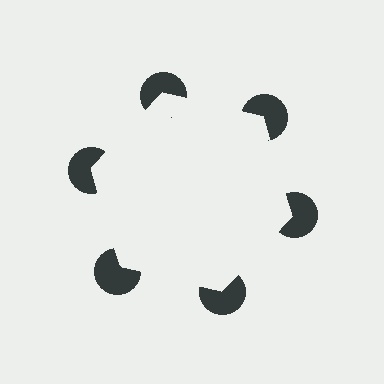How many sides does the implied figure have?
6 sides.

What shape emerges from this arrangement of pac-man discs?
An illusory hexagon — its edges are inferred from the aligned wedge cuts in the pac-man discs, not physically drawn.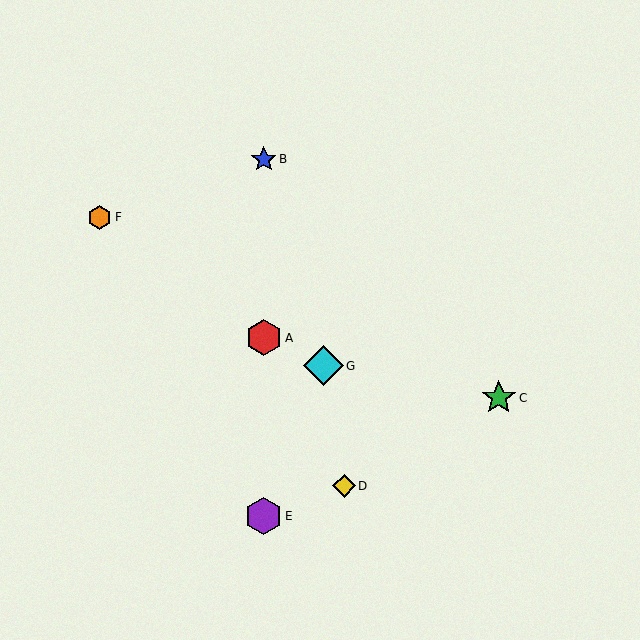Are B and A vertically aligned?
Yes, both are at x≈264.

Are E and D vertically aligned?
No, E is at x≈264 and D is at x≈344.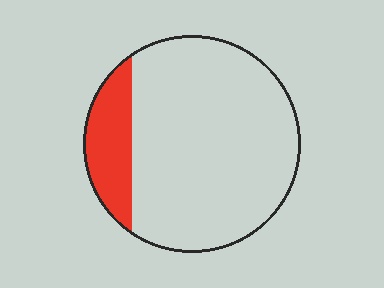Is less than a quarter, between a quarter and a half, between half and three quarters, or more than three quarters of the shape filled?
Less than a quarter.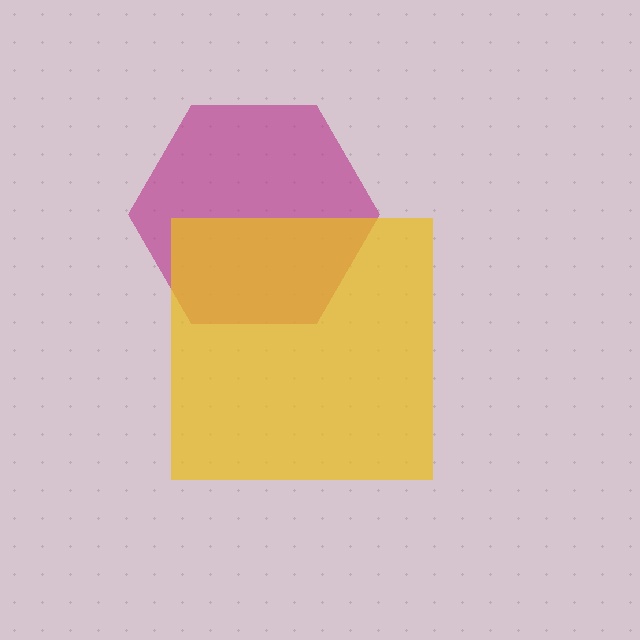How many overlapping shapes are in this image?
There are 2 overlapping shapes in the image.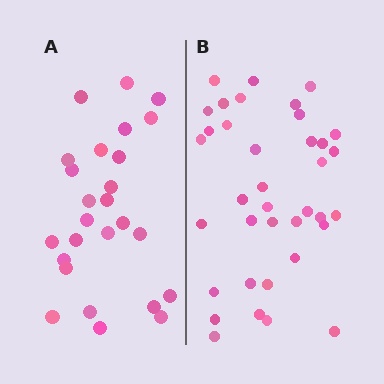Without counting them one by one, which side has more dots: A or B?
Region B (the right region) has more dots.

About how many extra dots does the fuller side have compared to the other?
Region B has roughly 12 or so more dots than region A.